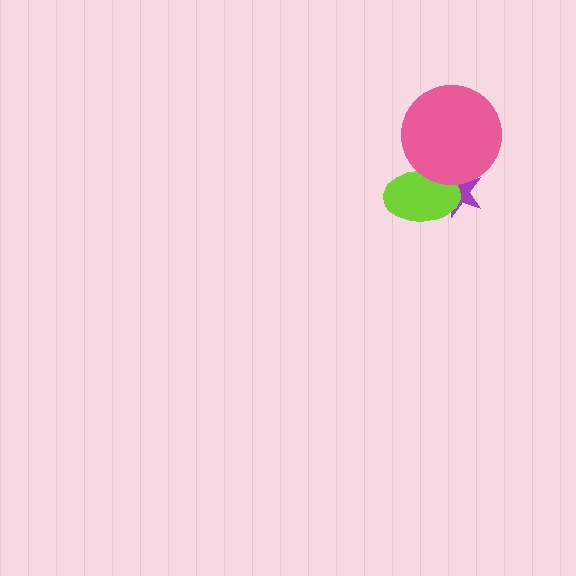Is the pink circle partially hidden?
No, no other shape covers it.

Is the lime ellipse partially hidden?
Yes, it is partially covered by another shape.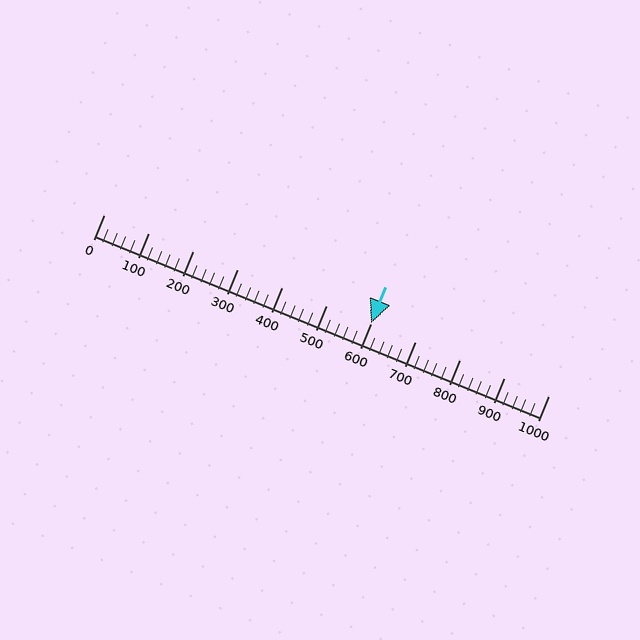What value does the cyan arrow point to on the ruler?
The cyan arrow points to approximately 600.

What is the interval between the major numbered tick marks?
The major tick marks are spaced 100 units apart.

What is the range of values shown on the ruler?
The ruler shows values from 0 to 1000.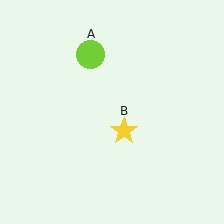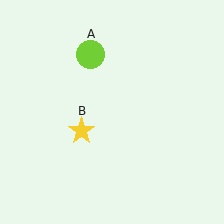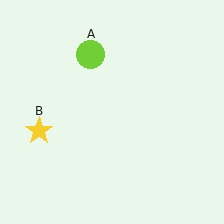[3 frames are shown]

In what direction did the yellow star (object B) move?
The yellow star (object B) moved left.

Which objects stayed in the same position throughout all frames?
Lime circle (object A) remained stationary.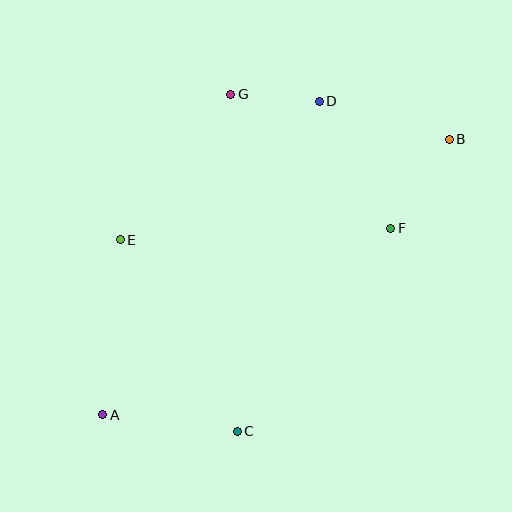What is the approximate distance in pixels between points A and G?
The distance between A and G is approximately 346 pixels.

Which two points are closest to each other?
Points D and G are closest to each other.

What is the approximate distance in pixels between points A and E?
The distance between A and E is approximately 176 pixels.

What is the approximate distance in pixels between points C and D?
The distance between C and D is approximately 340 pixels.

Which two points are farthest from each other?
Points A and B are farthest from each other.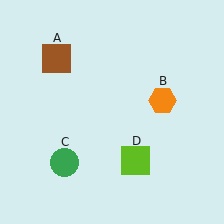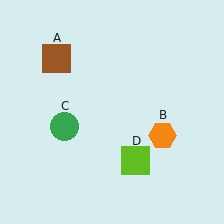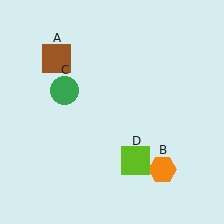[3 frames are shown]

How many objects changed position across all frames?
2 objects changed position: orange hexagon (object B), green circle (object C).